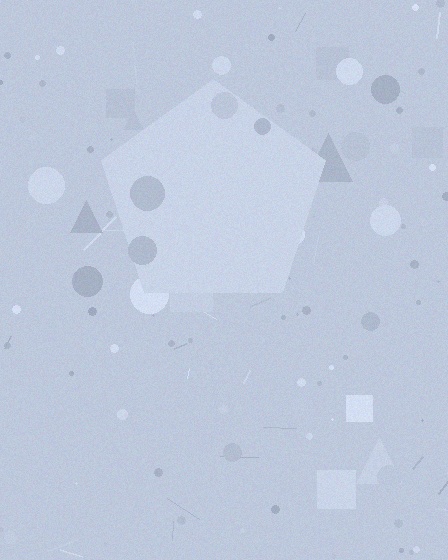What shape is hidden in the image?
A pentagon is hidden in the image.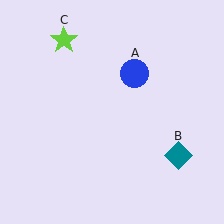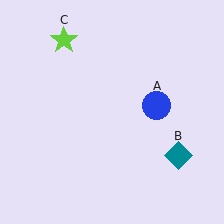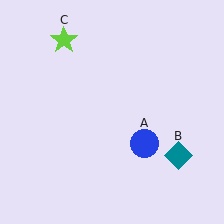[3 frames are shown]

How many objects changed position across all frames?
1 object changed position: blue circle (object A).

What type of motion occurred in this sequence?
The blue circle (object A) rotated clockwise around the center of the scene.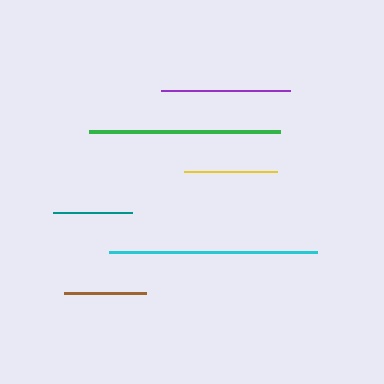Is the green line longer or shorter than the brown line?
The green line is longer than the brown line.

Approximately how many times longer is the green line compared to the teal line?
The green line is approximately 2.4 times the length of the teal line.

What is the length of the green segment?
The green segment is approximately 191 pixels long.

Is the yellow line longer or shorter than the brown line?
The yellow line is longer than the brown line.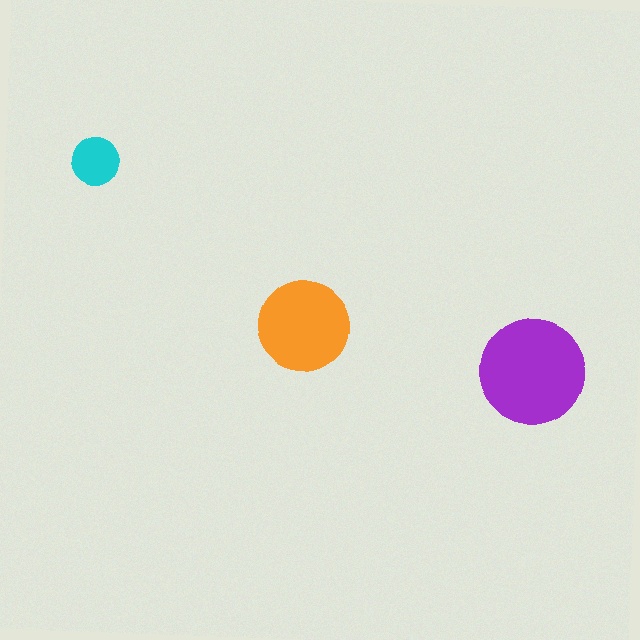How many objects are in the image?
There are 3 objects in the image.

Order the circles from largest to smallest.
the purple one, the orange one, the cyan one.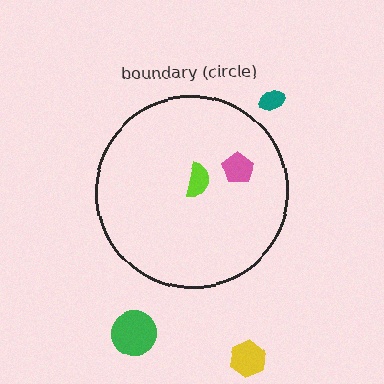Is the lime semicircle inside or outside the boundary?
Inside.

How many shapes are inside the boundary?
2 inside, 3 outside.